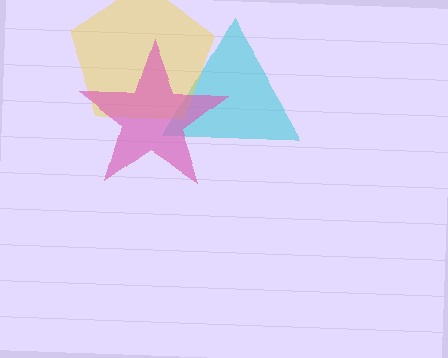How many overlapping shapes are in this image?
There are 3 overlapping shapes in the image.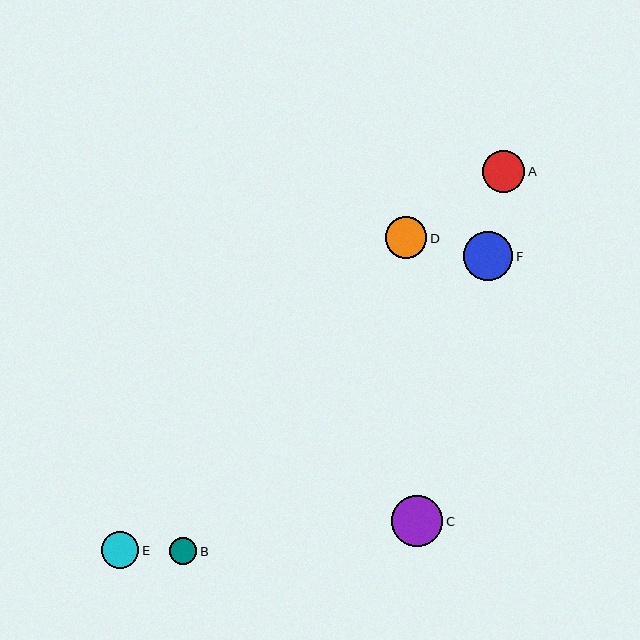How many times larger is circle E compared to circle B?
Circle E is approximately 1.4 times the size of circle B.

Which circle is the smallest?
Circle B is the smallest with a size of approximately 27 pixels.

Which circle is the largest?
Circle C is the largest with a size of approximately 51 pixels.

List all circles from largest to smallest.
From largest to smallest: C, F, A, D, E, B.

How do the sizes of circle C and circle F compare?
Circle C and circle F are approximately the same size.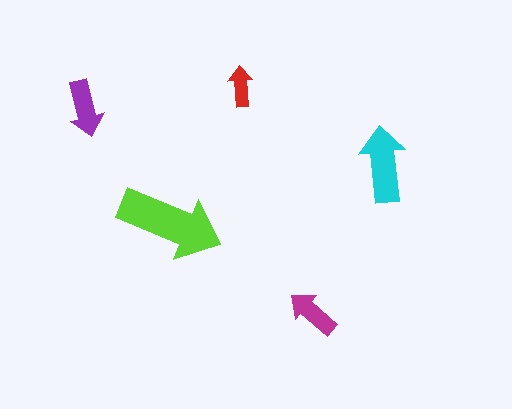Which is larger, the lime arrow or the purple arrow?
The lime one.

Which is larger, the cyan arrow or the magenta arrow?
The cyan one.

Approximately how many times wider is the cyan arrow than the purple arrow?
About 1.5 times wider.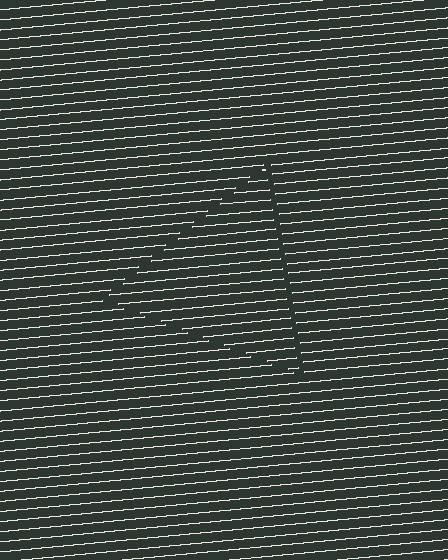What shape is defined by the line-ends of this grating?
An illusory triangle. The interior of the shape contains the same grating, shifted by half a period — the contour is defined by the phase discontinuity where line-ends from the inner and outer gratings abut.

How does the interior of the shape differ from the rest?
The interior of the shape contains the same grating, shifted by half a period — the contour is defined by the phase discontinuity where line-ends from the inner and outer gratings abut.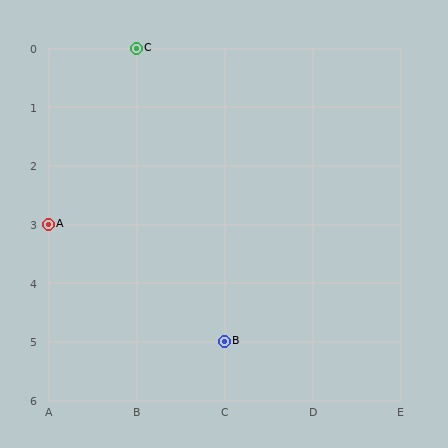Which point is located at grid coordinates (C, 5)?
Point B is at (C, 5).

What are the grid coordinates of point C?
Point C is at grid coordinates (B, 0).